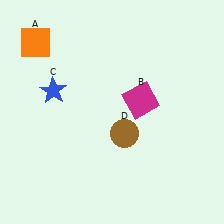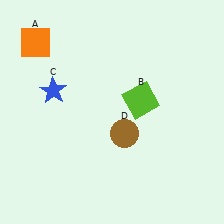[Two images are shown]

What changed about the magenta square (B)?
In Image 1, B is magenta. In Image 2, it changed to lime.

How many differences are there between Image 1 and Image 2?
There is 1 difference between the two images.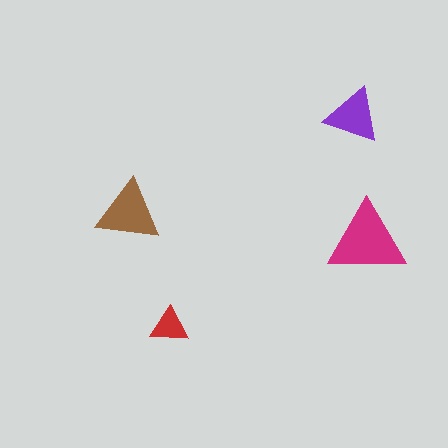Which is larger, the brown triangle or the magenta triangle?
The magenta one.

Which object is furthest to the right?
The magenta triangle is rightmost.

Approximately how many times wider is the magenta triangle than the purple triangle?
About 1.5 times wider.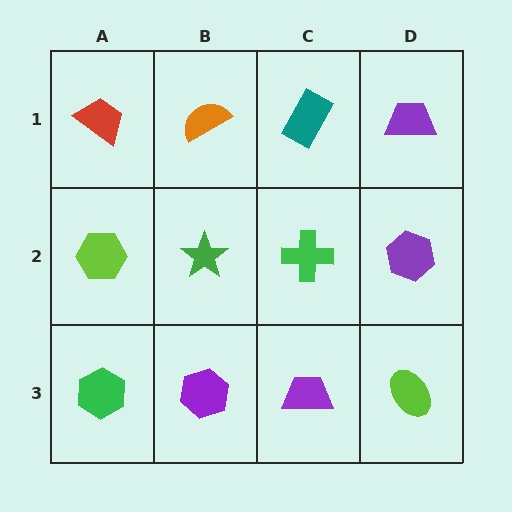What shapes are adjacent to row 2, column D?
A purple trapezoid (row 1, column D), a lime ellipse (row 3, column D), a green cross (row 2, column C).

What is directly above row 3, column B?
A green star.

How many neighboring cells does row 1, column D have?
2.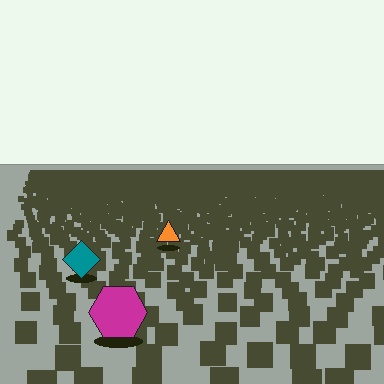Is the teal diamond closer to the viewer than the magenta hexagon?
No. The magenta hexagon is closer — you can tell from the texture gradient: the ground texture is coarser near it.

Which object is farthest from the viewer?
The orange triangle is farthest from the viewer. It appears smaller and the ground texture around it is denser.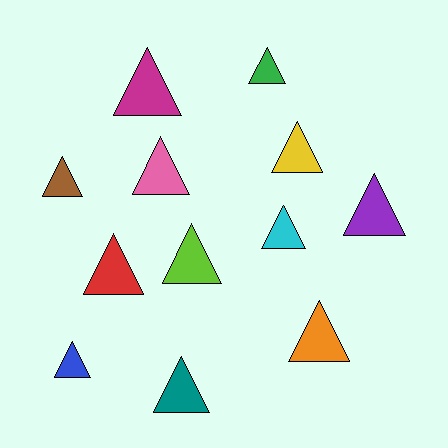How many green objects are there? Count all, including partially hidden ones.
There is 1 green object.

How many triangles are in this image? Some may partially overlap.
There are 12 triangles.